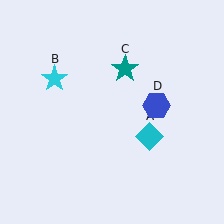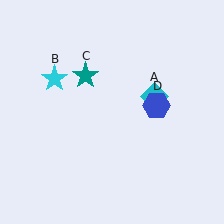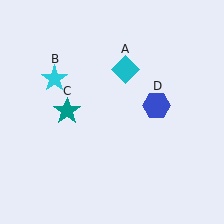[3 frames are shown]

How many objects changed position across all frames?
2 objects changed position: cyan diamond (object A), teal star (object C).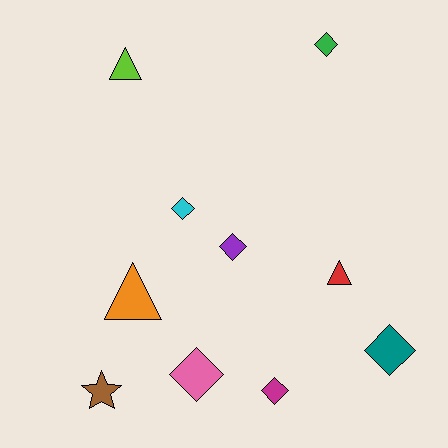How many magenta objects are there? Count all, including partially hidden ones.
There is 1 magenta object.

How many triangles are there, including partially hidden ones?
There are 3 triangles.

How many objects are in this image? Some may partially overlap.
There are 10 objects.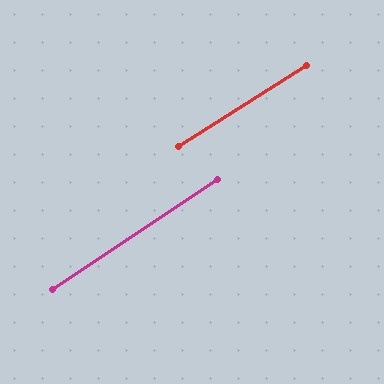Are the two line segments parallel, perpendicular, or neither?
Parallel — their directions differ by only 1.4°.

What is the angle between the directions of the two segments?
Approximately 1 degree.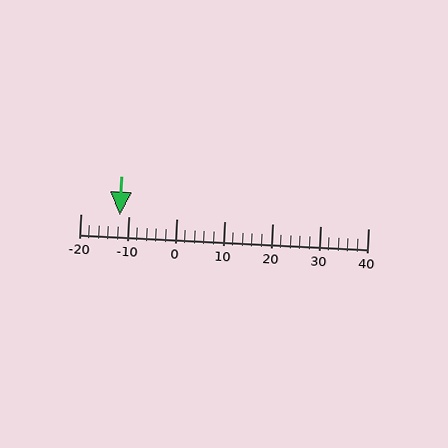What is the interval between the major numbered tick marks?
The major tick marks are spaced 10 units apart.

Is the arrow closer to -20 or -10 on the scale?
The arrow is closer to -10.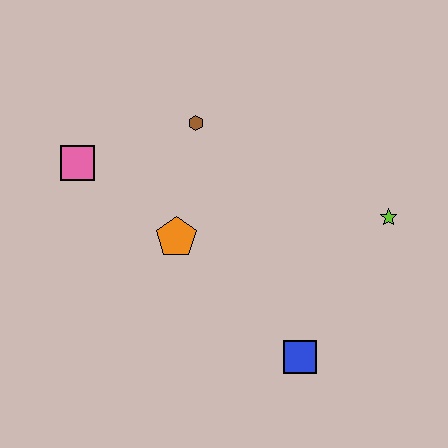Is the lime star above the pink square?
No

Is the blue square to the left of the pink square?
No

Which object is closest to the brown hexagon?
The orange pentagon is closest to the brown hexagon.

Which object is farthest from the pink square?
The lime star is farthest from the pink square.